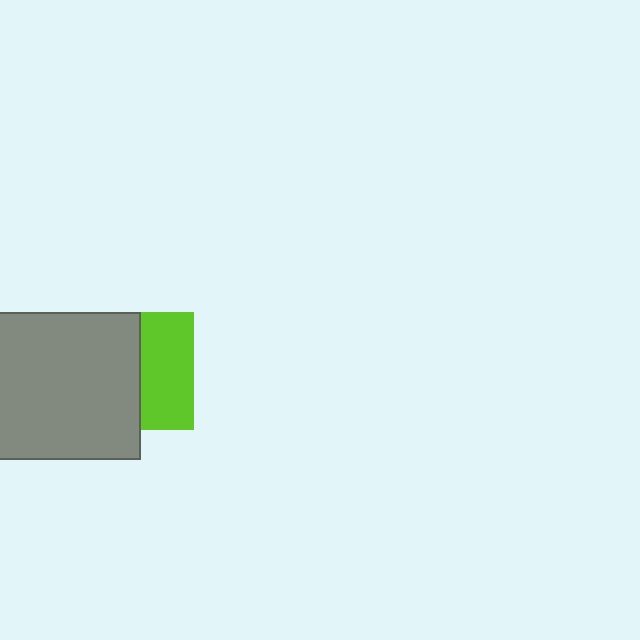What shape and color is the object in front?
The object in front is a gray rectangle.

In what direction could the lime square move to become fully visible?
The lime square could move right. That would shift it out from behind the gray rectangle entirely.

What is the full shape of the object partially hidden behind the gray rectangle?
The partially hidden object is a lime square.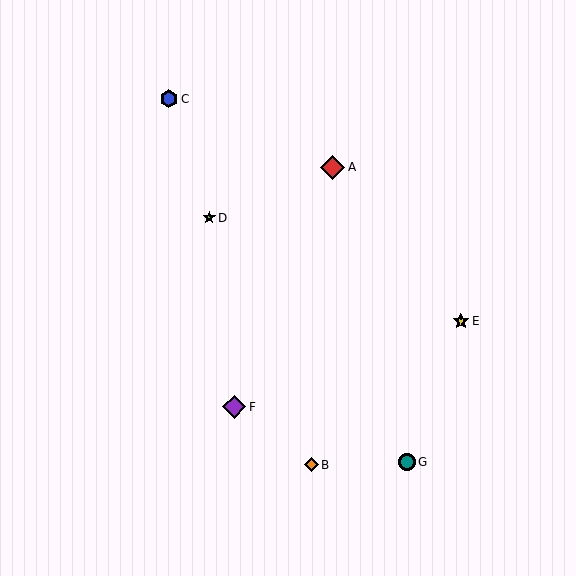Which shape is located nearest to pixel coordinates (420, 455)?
The teal circle (labeled G) at (407, 462) is nearest to that location.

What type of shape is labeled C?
Shape C is a blue hexagon.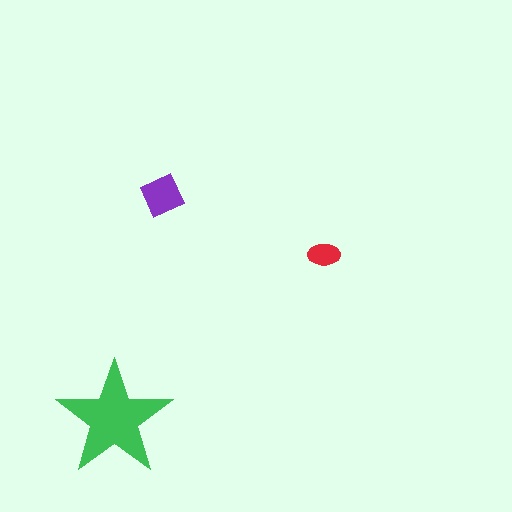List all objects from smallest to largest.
The red ellipse, the purple square, the green star.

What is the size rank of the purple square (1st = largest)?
2nd.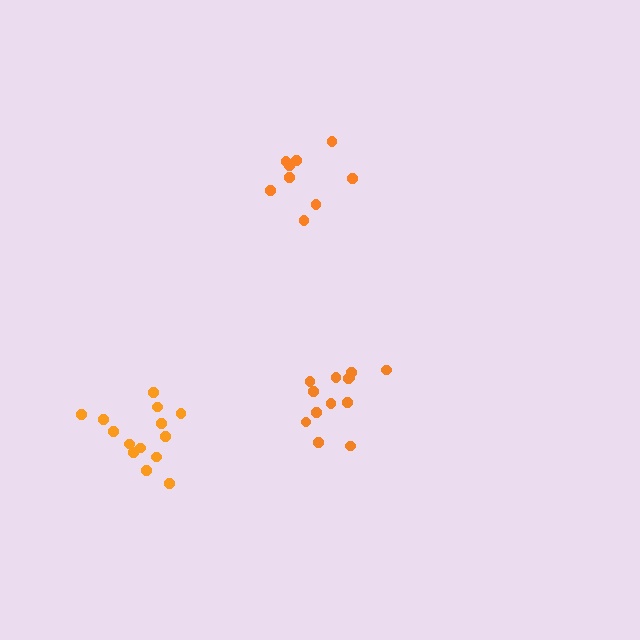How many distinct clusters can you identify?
There are 3 distinct clusters.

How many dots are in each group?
Group 1: 13 dots, Group 2: 9 dots, Group 3: 14 dots (36 total).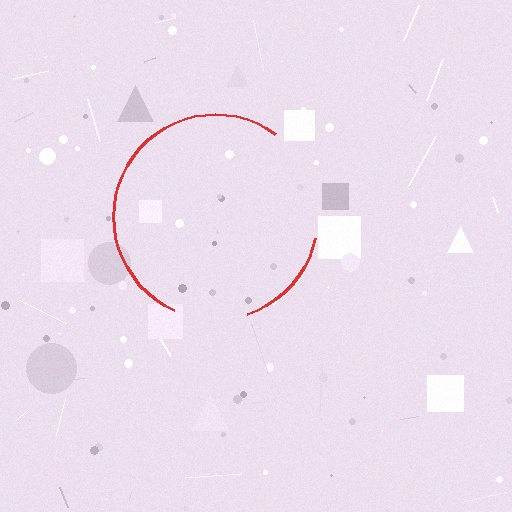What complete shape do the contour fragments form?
The contour fragments form a circle.